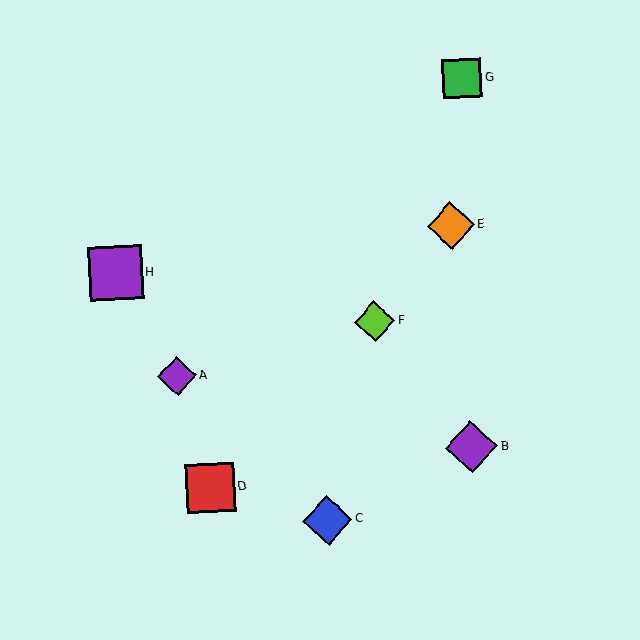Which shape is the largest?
The purple square (labeled H) is the largest.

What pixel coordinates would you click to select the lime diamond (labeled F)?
Click at (375, 321) to select the lime diamond F.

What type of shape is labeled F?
Shape F is a lime diamond.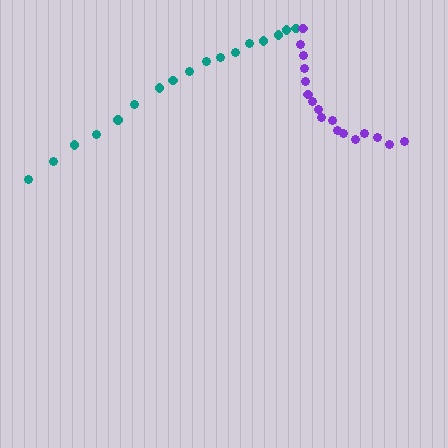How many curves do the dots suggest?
There are 2 distinct paths.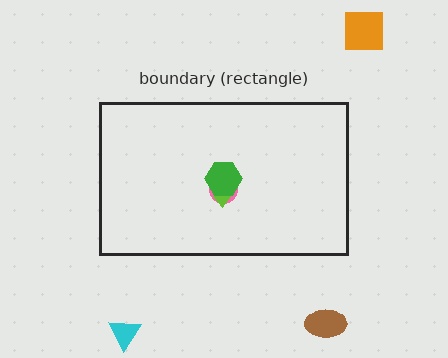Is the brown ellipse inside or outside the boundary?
Outside.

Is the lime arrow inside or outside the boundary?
Inside.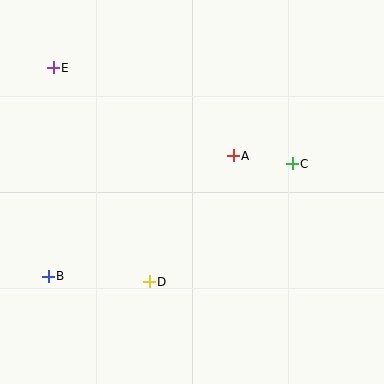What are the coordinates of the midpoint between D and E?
The midpoint between D and E is at (101, 175).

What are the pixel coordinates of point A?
Point A is at (233, 156).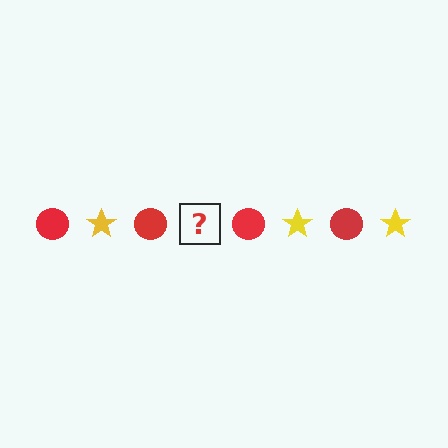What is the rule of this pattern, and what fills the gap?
The rule is that the pattern alternates between red circle and yellow star. The gap should be filled with a yellow star.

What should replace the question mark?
The question mark should be replaced with a yellow star.